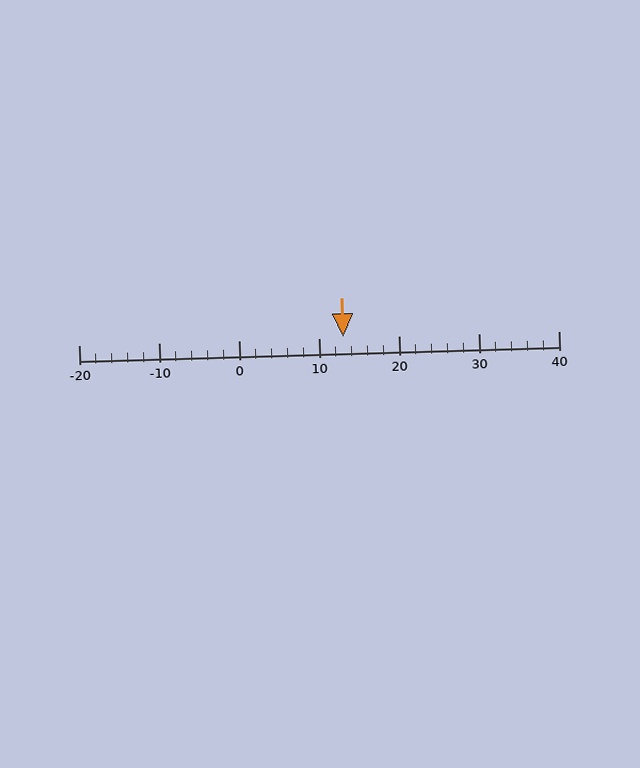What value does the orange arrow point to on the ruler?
The orange arrow points to approximately 13.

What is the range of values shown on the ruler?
The ruler shows values from -20 to 40.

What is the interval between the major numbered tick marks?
The major tick marks are spaced 10 units apart.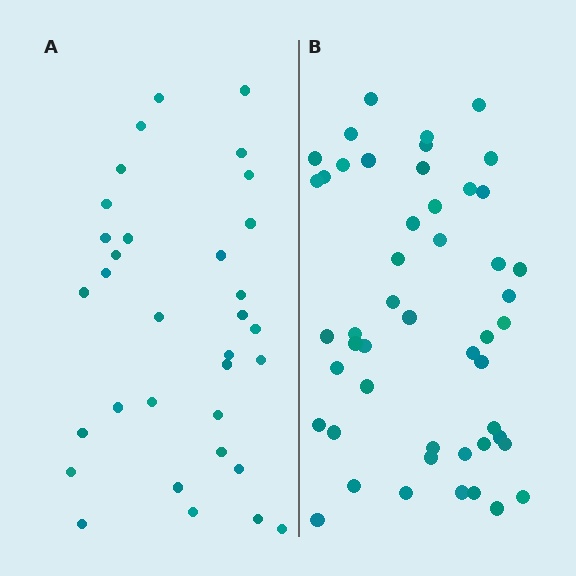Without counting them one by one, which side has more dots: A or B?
Region B (the right region) has more dots.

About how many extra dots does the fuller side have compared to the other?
Region B has approximately 15 more dots than region A.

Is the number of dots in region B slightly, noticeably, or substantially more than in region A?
Region B has substantially more. The ratio is roughly 1.5 to 1.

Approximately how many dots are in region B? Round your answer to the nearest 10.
About 50 dots. (The exact count is 49, which rounds to 50.)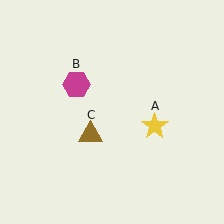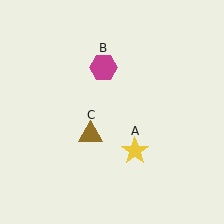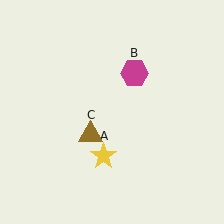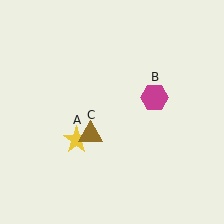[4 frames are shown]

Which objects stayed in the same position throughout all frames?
Brown triangle (object C) remained stationary.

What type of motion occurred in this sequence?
The yellow star (object A), magenta hexagon (object B) rotated clockwise around the center of the scene.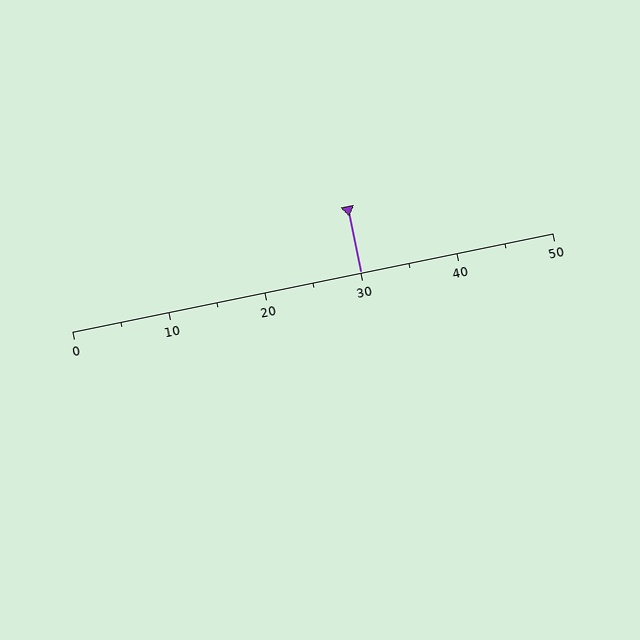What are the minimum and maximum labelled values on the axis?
The axis runs from 0 to 50.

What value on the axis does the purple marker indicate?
The marker indicates approximately 30.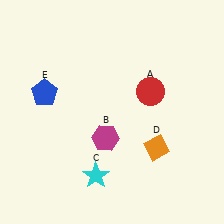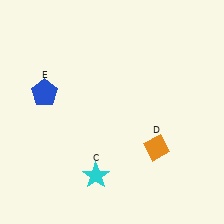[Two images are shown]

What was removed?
The red circle (A), the magenta hexagon (B) were removed in Image 2.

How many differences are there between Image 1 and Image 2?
There are 2 differences between the two images.